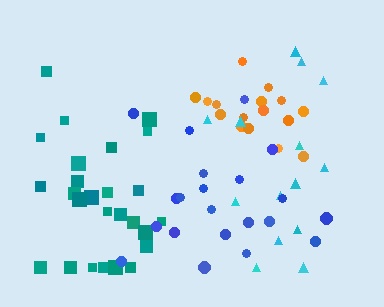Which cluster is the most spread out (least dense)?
Cyan.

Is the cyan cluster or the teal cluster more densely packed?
Teal.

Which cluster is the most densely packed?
Orange.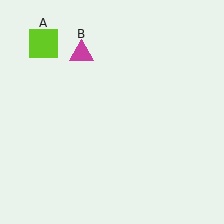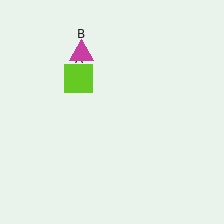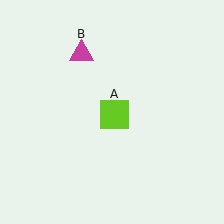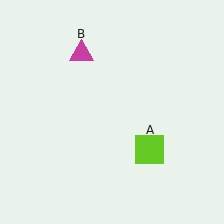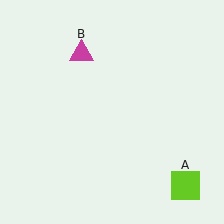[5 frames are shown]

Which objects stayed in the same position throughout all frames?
Magenta triangle (object B) remained stationary.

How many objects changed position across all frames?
1 object changed position: lime square (object A).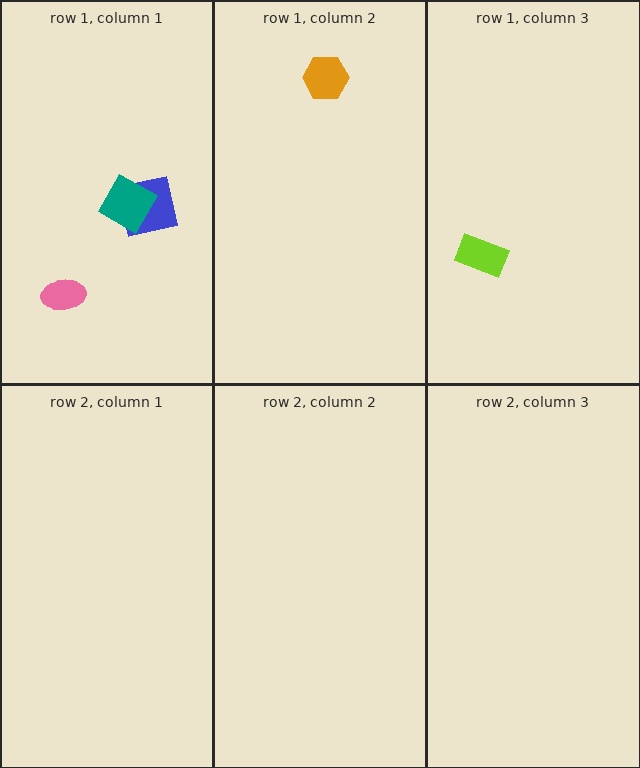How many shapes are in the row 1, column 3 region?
1.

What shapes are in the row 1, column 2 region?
The orange hexagon.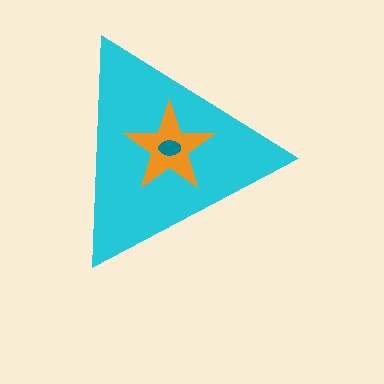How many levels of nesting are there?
3.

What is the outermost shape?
The cyan triangle.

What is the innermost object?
The teal ellipse.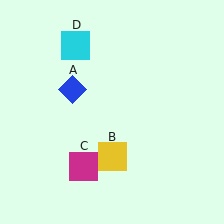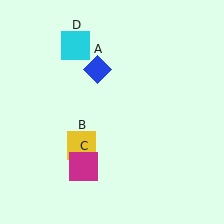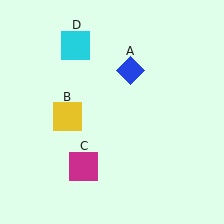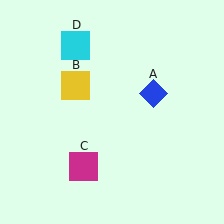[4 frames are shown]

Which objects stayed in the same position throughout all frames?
Magenta square (object C) and cyan square (object D) remained stationary.